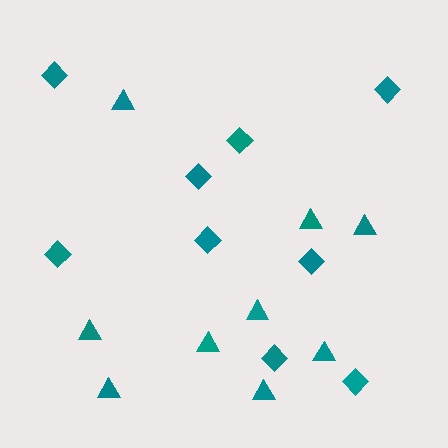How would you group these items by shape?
There are 2 groups: one group of triangles (9) and one group of diamonds (9).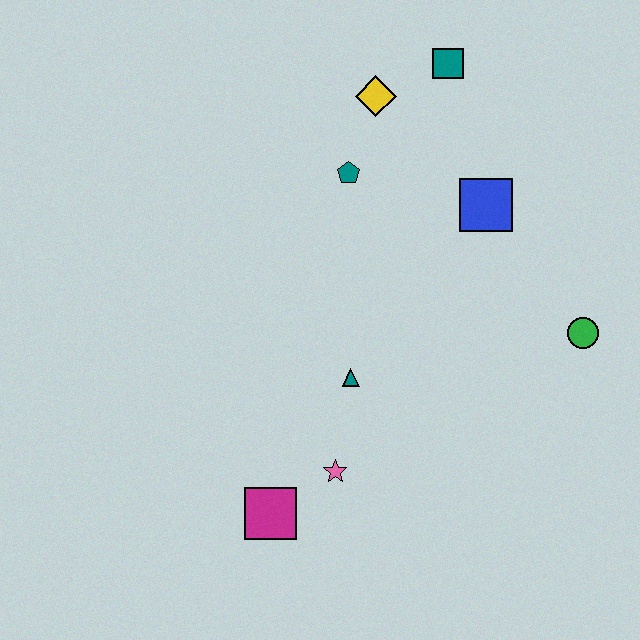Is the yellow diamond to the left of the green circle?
Yes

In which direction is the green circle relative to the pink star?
The green circle is to the right of the pink star.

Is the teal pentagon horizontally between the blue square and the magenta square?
Yes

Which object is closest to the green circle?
The blue square is closest to the green circle.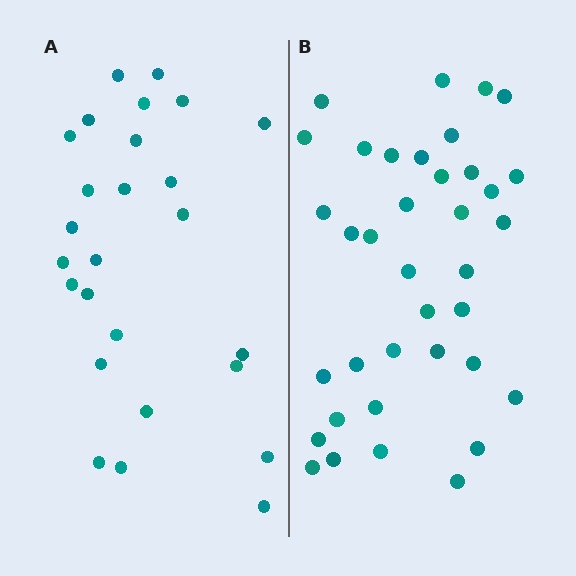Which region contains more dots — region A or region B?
Region B (the right region) has more dots.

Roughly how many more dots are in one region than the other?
Region B has roughly 12 or so more dots than region A.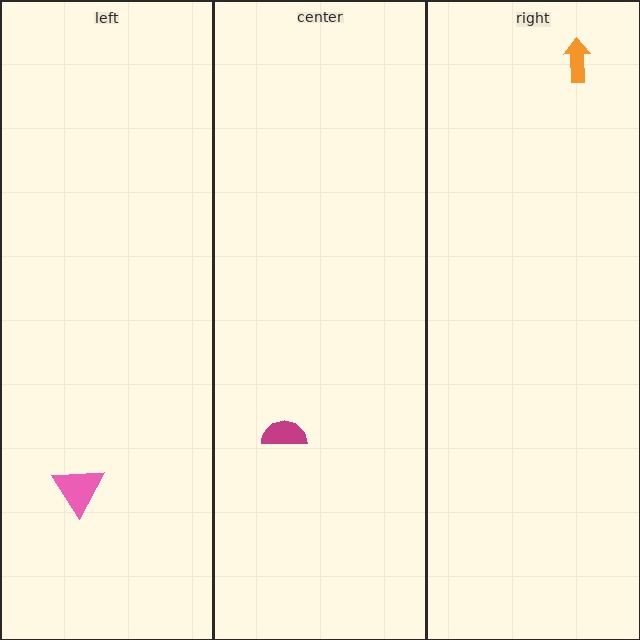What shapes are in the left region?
The pink triangle.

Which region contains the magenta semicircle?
The center region.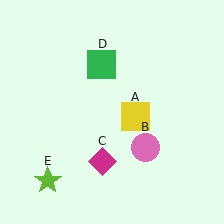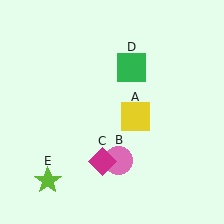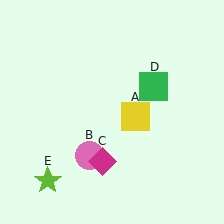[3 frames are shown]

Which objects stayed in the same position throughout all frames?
Yellow square (object A) and magenta diamond (object C) and lime star (object E) remained stationary.